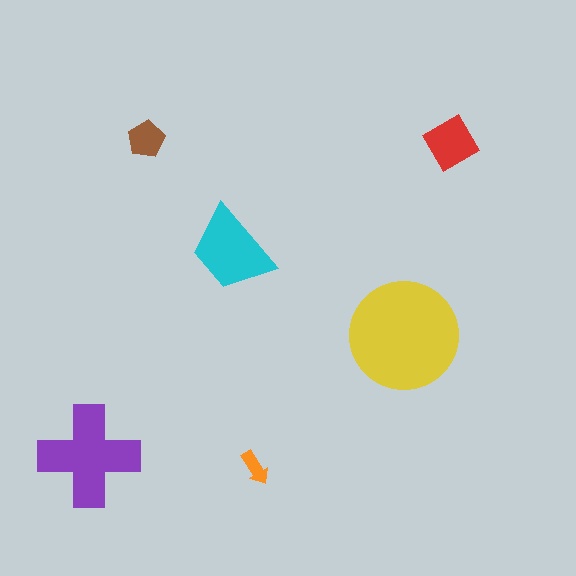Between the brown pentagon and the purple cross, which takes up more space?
The purple cross.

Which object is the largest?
The yellow circle.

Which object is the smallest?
The orange arrow.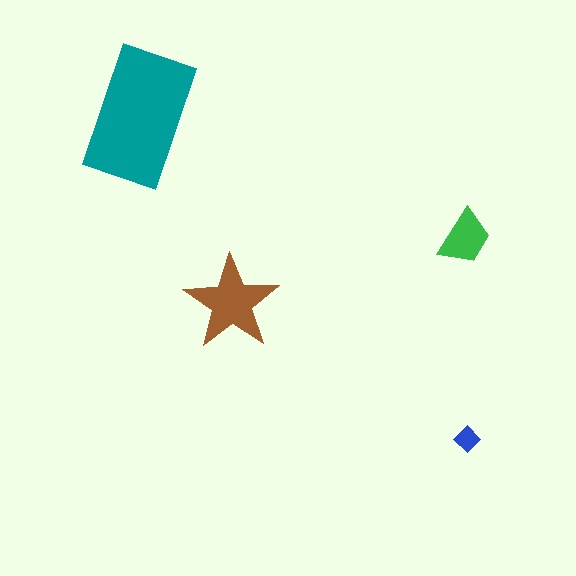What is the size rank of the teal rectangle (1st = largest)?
1st.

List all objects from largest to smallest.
The teal rectangle, the brown star, the green trapezoid, the blue diamond.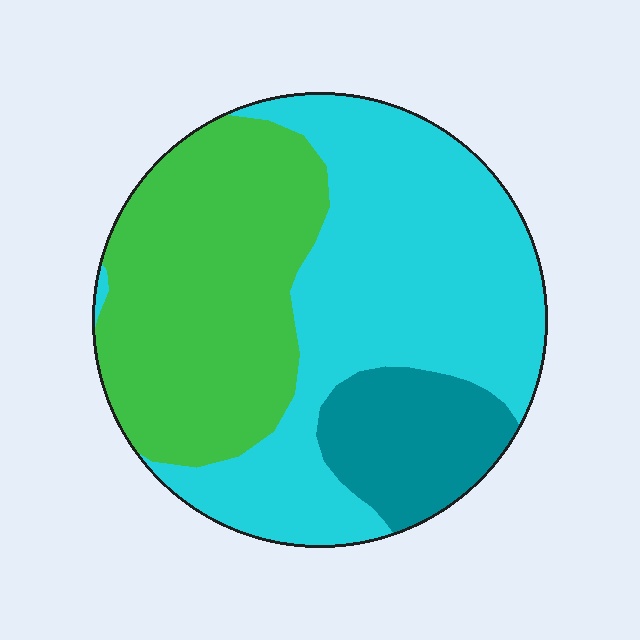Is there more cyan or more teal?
Cyan.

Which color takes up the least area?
Teal, at roughly 15%.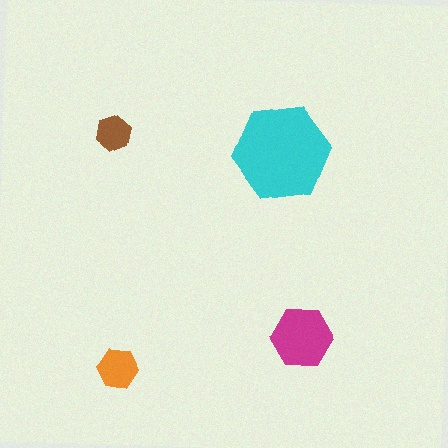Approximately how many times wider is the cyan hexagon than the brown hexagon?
About 2.5 times wider.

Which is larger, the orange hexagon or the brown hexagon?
The orange one.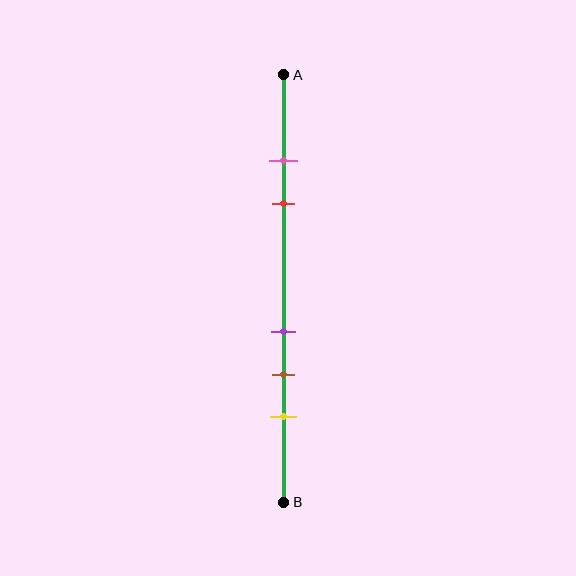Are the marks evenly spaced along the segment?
No, the marks are not evenly spaced.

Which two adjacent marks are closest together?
The pink and red marks are the closest adjacent pair.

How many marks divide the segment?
There are 5 marks dividing the segment.